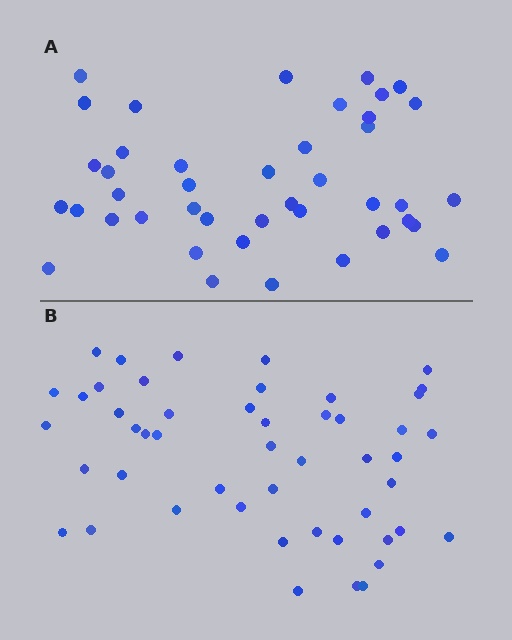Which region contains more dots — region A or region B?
Region B (the bottom region) has more dots.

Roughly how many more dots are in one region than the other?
Region B has roughly 8 or so more dots than region A.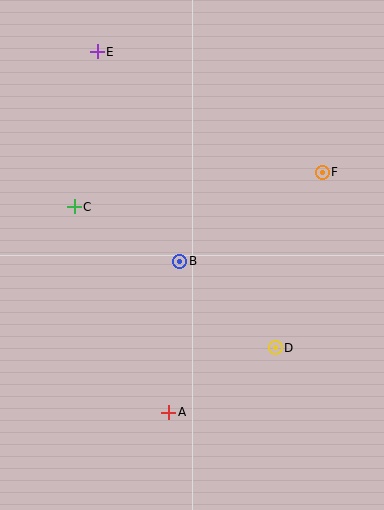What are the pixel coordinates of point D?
Point D is at (275, 348).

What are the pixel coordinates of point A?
Point A is at (169, 412).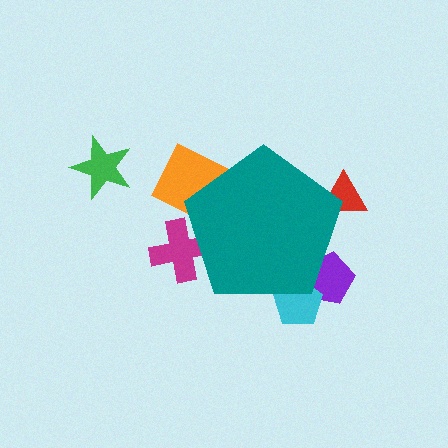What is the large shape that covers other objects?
A teal pentagon.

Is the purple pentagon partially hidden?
Yes, the purple pentagon is partially hidden behind the teal pentagon.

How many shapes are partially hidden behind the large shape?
5 shapes are partially hidden.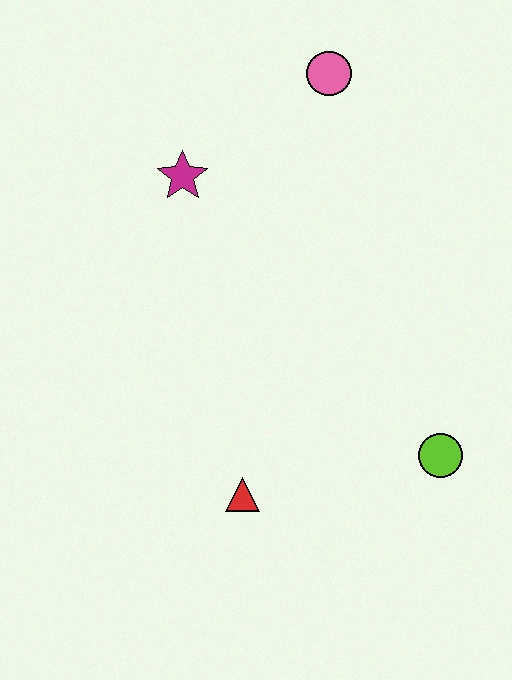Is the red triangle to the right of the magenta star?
Yes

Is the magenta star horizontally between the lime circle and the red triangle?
No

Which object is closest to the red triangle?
The lime circle is closest to the red triangle.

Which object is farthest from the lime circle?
The pink circle is farthest from the lime circle.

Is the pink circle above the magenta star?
Yes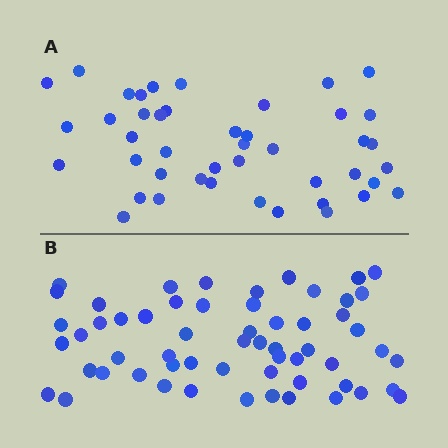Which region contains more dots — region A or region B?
Region B (the bottom region) has more dots.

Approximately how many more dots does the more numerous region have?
Region B has approximately 15 more dots than region A.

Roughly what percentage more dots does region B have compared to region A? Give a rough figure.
About 30% more.